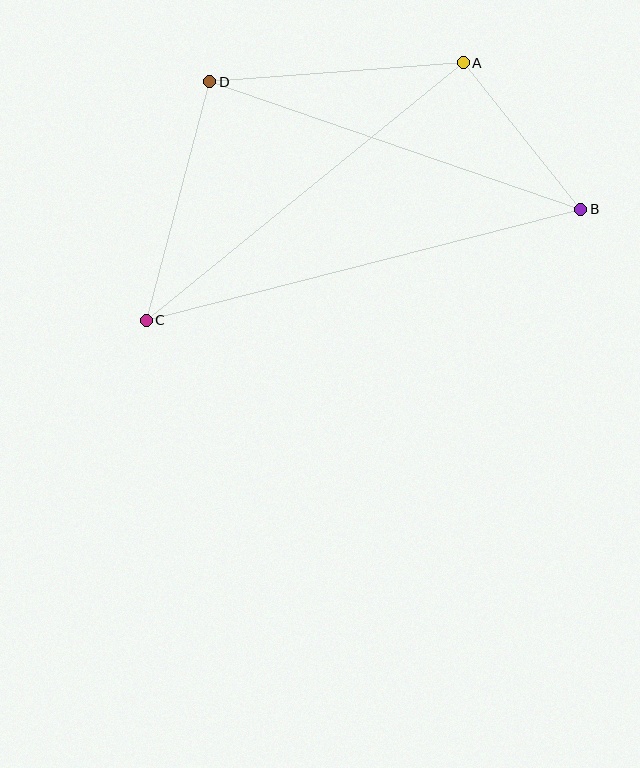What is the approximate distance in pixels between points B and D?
The distance between B and D is approximately 392 pixels.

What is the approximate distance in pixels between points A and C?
The distance between A and C is approximately 409 pixels.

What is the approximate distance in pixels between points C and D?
The distance between C and D is approximately 247 pixels.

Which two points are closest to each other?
Points A and B are closest to each other.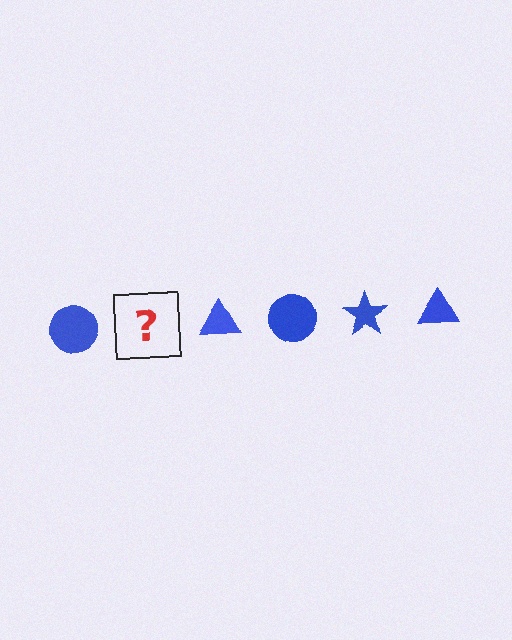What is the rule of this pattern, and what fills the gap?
The rule is that the pattern cycles through circle, star, triangle shapes in blue. The gap should be filled with a blue star.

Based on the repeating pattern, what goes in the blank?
The blank should be a blue star.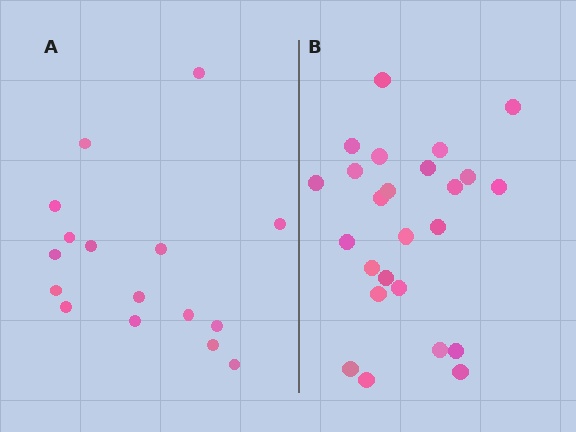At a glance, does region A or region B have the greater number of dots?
Region B (the right region) has more dots.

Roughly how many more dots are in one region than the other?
Region B has roughly 8 or so more dots than region A.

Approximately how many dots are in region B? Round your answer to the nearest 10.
About 20 dots. (The exact count is 25, which rounds to 20.)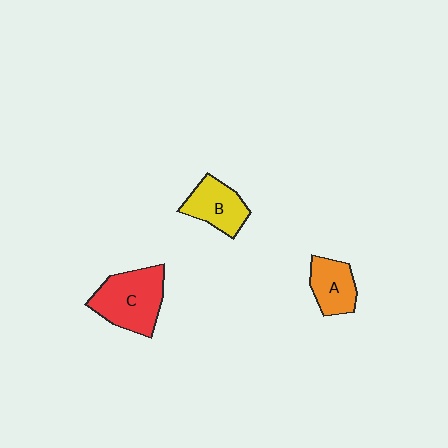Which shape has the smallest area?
Shape A (orange).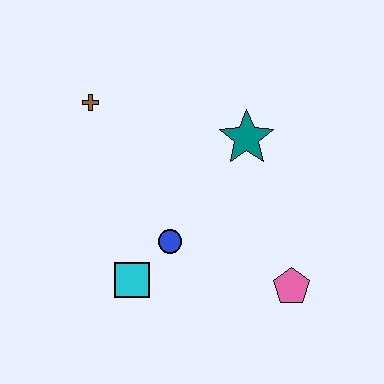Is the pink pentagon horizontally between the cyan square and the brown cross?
No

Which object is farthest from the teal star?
The cyan square is farthest from the teal star.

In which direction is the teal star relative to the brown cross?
The teal star is to the right of the brown cross.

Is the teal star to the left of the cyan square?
No